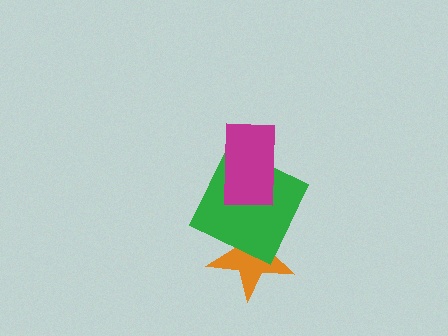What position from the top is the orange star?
The orange star is 3rd from the top.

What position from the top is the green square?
The green square is 2nd from the top.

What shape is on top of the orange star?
The green square is on top of the orange star.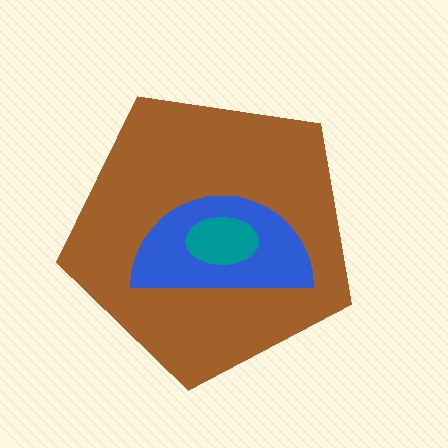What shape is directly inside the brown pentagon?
The blue semicircle.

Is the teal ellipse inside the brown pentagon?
Yes.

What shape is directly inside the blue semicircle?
The teal ellipse.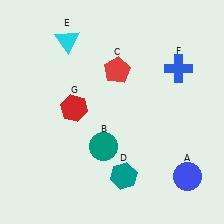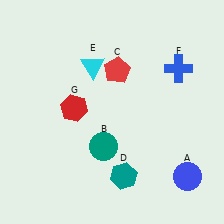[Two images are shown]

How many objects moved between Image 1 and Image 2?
1 object moved between the two images.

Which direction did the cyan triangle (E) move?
The cyan triangle (E) moved down.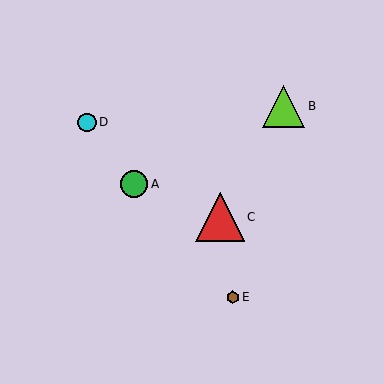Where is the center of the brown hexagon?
The center of the brown hexagon is at (233, 297).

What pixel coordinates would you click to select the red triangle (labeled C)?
Click at (220, 217) to select the red triangle C.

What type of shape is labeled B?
Shape B is a lime triangle.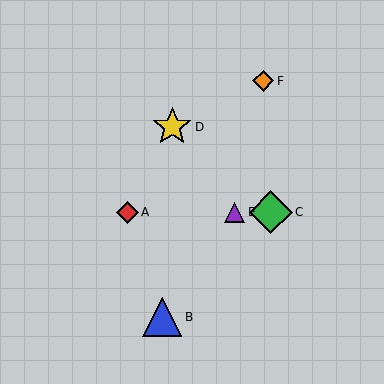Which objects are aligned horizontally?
Objects A, C, E are aligned horizontally.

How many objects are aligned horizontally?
3 objects (A, C, E) are aligned horizontally.